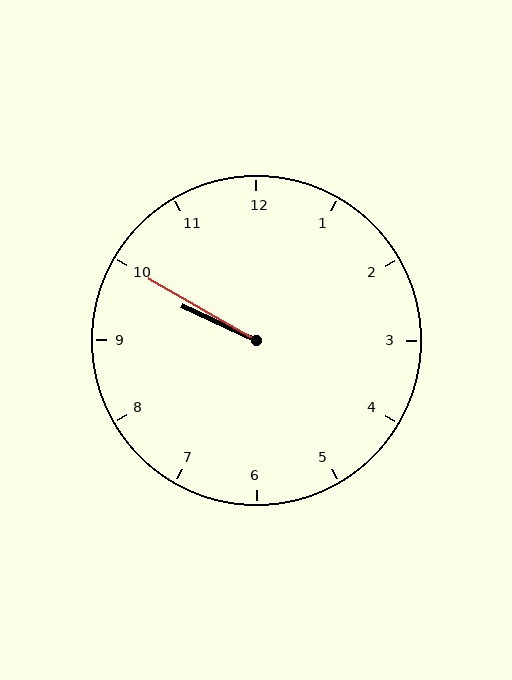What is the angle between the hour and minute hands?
Approximately 5 degrees.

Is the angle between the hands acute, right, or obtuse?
It is acute.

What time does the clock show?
9:50.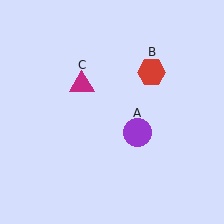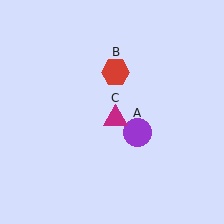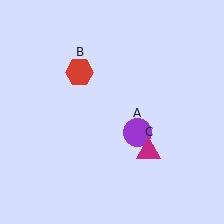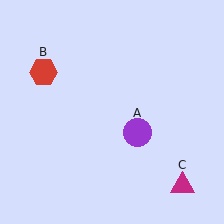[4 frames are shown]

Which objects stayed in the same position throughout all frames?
Purple circle (object A) remained stationary.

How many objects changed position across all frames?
2 objects changed position: red hexagon (object B), magenta triangle (object C).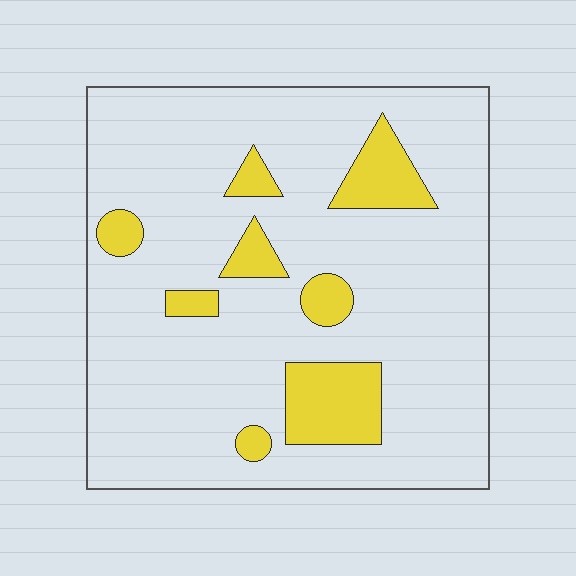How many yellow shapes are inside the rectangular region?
8.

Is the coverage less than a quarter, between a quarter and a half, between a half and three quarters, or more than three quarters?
Less than a quarter.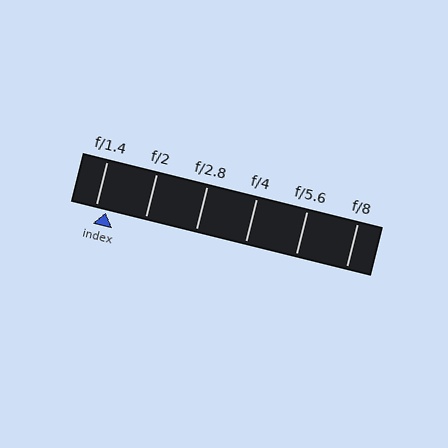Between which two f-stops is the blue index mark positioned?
The index mark is between f/1.4 and f/2.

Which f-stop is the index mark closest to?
The index mark is closest to f/1.4.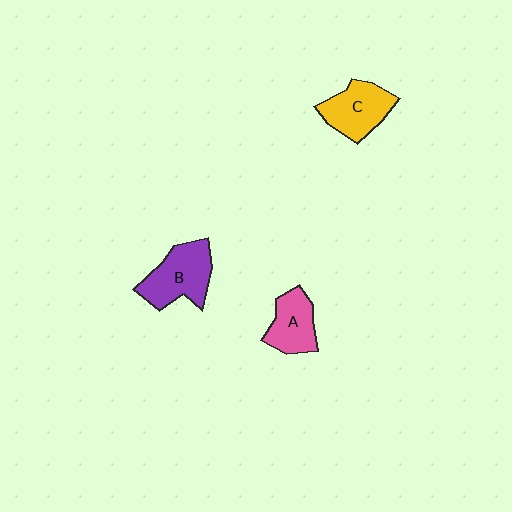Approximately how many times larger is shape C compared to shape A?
Approximately 1.2 times.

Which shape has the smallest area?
Shape A (pink).